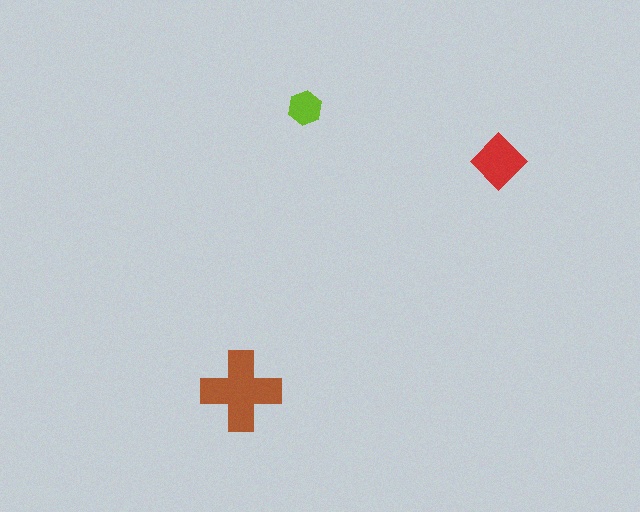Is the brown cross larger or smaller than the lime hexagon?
Larger.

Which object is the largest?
The brown cross.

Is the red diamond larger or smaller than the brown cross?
Smaller.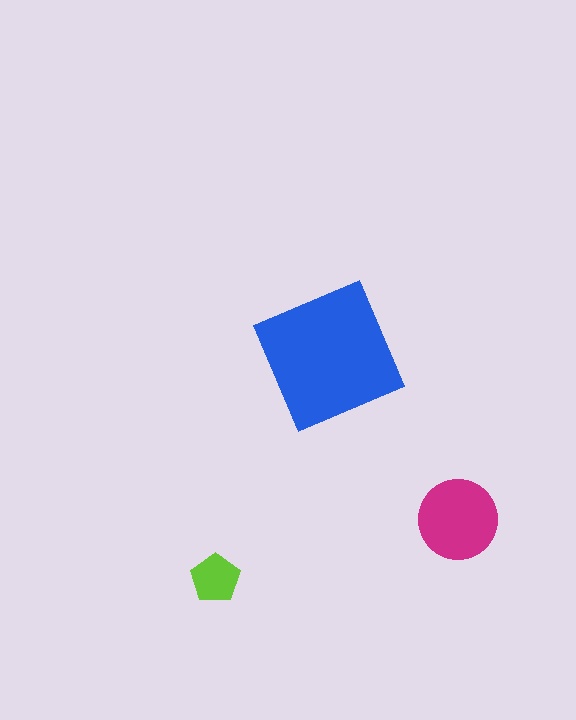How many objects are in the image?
There are 3 objects in the image.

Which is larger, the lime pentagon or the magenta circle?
The magenta circle.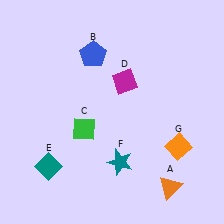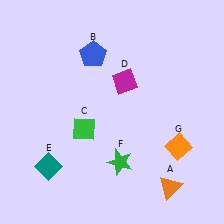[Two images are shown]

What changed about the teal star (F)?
In Image 1, F is teal. In Image 2, it changed to green.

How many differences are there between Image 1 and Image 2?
There is 1 difference between the two images.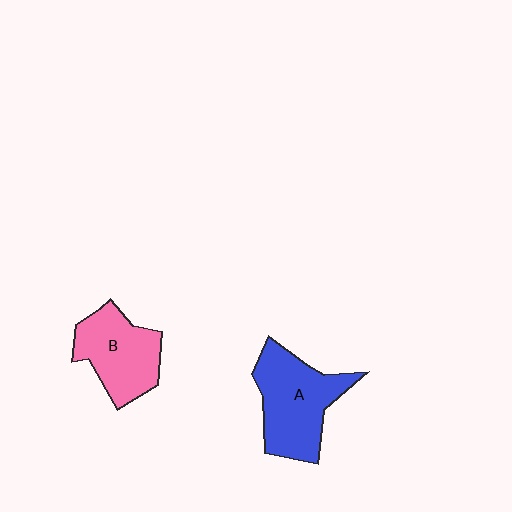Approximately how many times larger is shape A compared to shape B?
Approximately 1.2 times.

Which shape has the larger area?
Shape A (blue).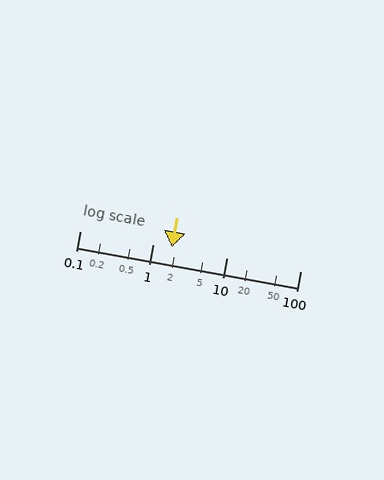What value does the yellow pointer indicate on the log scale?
The pointer indicates approximately 1.8.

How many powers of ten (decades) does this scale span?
The scale spans 3 decades, from 0.1 to 100.